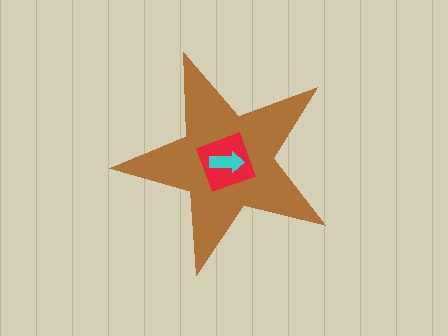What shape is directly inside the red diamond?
The cyan arrow.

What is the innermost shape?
The cyan arrow.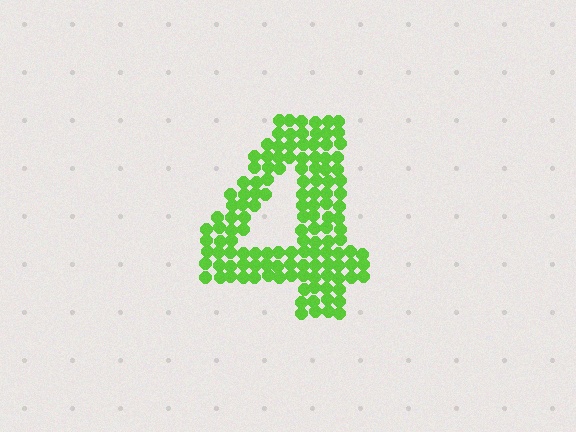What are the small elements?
The small elements are circles.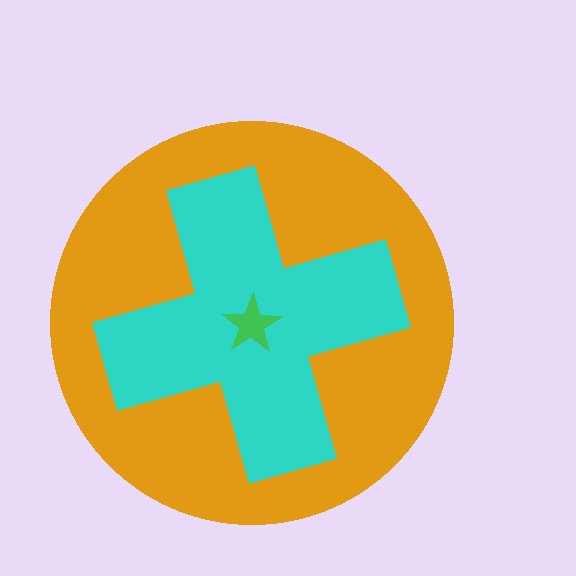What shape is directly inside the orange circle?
The cyan cross.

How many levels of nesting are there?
3.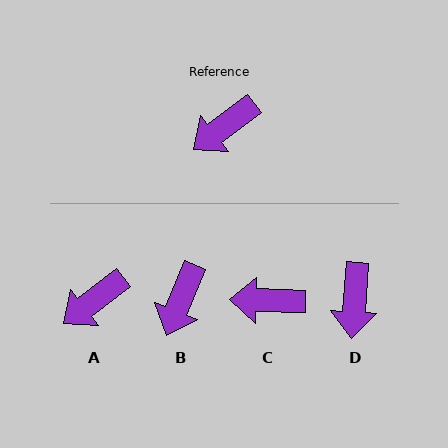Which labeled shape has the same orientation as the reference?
A.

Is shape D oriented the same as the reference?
No, it is off by about 48 degrees.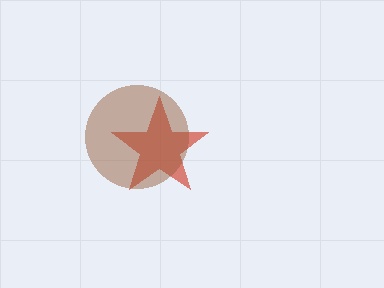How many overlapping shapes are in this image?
There are 2 overlapping shapes in the image.